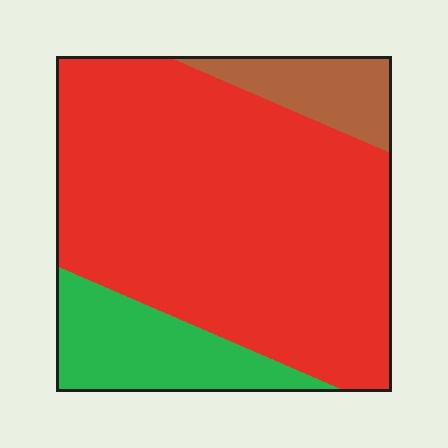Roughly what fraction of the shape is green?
Green covers around 15% of the shape.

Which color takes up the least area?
Brown, at roughly 10%.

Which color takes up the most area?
Red, at roughly 75%.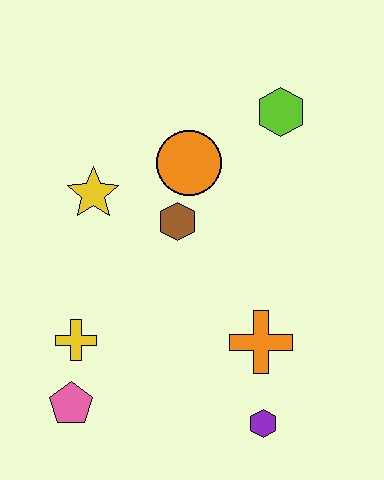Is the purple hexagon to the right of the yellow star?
Yes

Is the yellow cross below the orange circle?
Yes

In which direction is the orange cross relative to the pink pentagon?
The orange cross is to the right of the pink pentagon.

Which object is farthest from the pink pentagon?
The lime hexagon is farthest from the pink pentagon.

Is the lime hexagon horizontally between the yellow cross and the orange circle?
No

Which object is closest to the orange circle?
The brown hexagon is closest to the orange circle.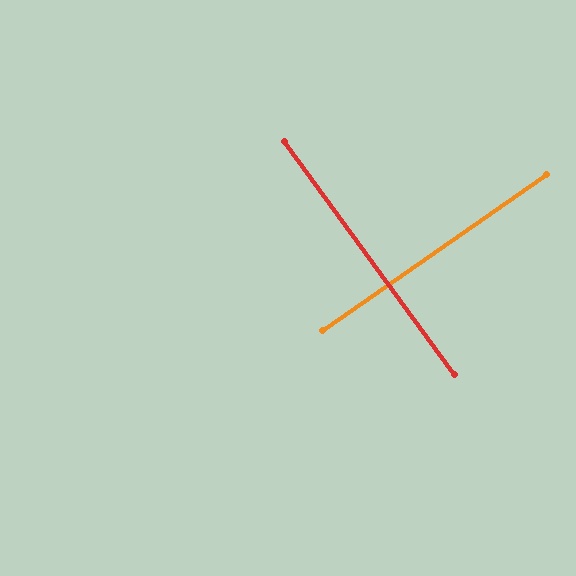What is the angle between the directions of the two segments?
Approximately 89 degrees.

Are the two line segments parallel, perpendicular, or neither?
Perpendicular — they meet at approximately 89°.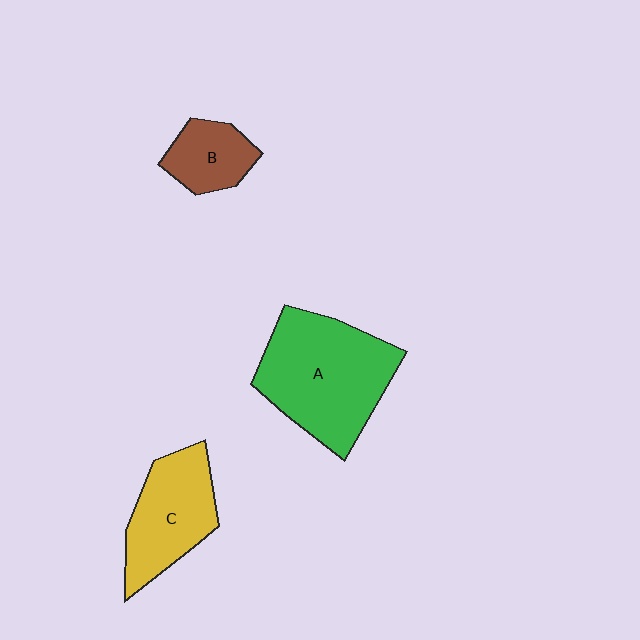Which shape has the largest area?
Shape A (green).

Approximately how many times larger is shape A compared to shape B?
Approximately 2.6 times.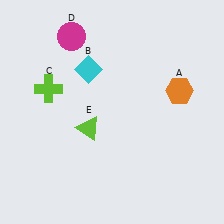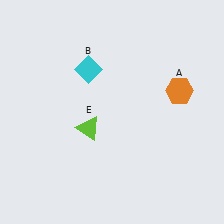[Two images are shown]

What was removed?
The lime cross (C), the magenta circle (D) were removed in Image 2.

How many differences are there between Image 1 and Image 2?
There are 2 differences between the two images.